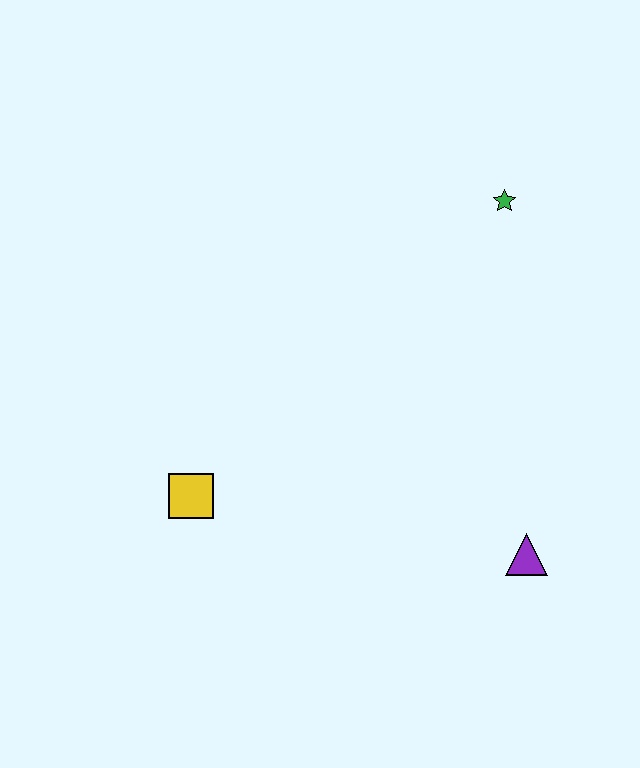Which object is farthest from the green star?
The yellow square is farthest from the green star.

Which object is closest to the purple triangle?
The yellow square is closest to the purple triangle.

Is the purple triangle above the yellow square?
No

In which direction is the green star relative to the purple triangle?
The green star is above the purple triangle.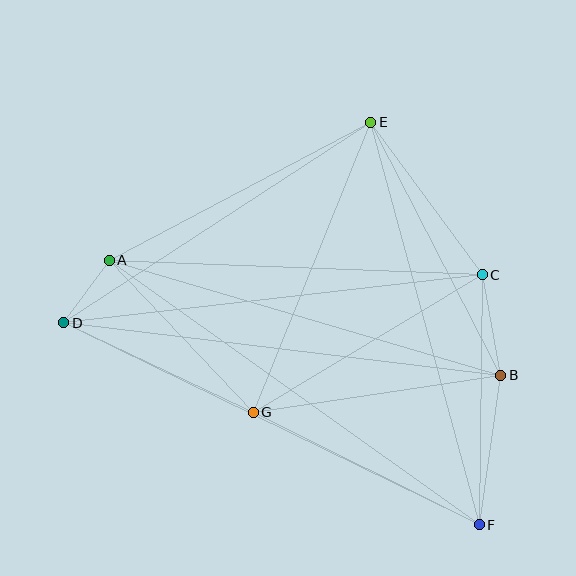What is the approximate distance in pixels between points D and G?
The distance between D and G is approximately 210 pixels.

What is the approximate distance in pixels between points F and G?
The distance between F and G is approximately 253 pixels.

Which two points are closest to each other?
Points A and D are closest to each other.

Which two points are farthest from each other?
Points D and F are farthest from each other.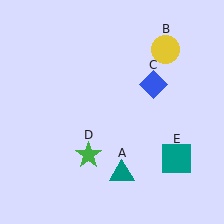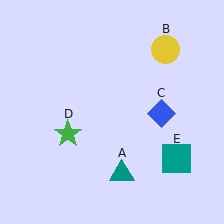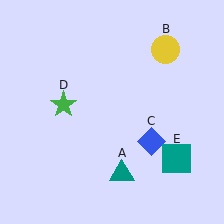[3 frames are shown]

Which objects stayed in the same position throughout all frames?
Teal triangle (object A) and yellow circle (object B) and teal square (object E) remained stationary.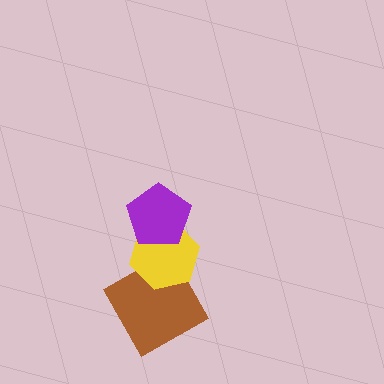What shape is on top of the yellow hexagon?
The purple pentagon is on top of the yellow hexagon.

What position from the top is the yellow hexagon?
The yellow hexagon is 2nd from the top.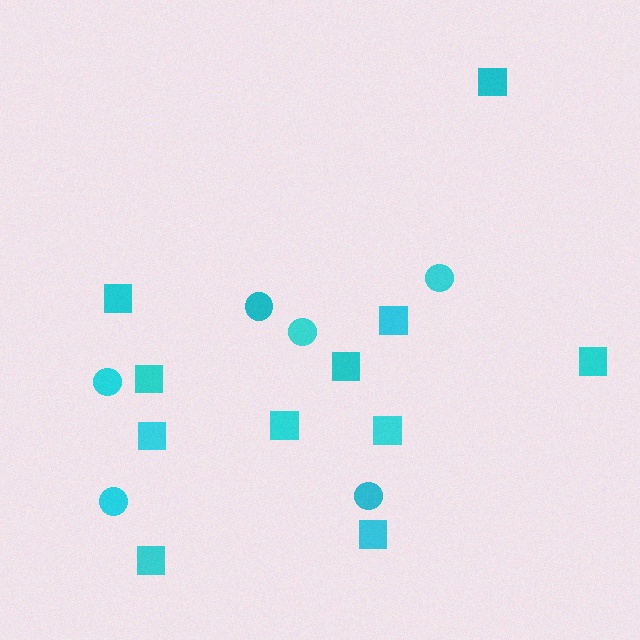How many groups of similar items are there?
There are 2 groups: one group of circles (6) and one group of squares (11).